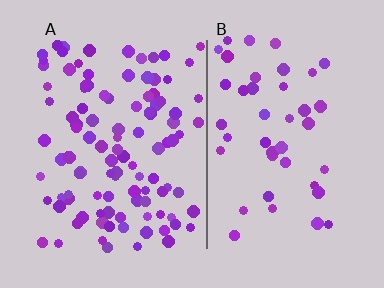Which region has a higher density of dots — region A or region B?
A (the left).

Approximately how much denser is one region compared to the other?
Approximately 2.5× — region A over region B.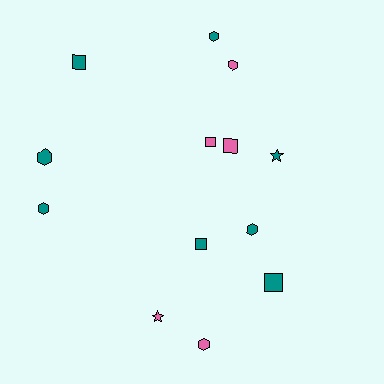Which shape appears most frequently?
Hexagon, with 6 objects.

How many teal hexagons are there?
There are 4 teal hexagons.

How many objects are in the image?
There are 13 objects.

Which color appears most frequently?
Teal, with 8 objects.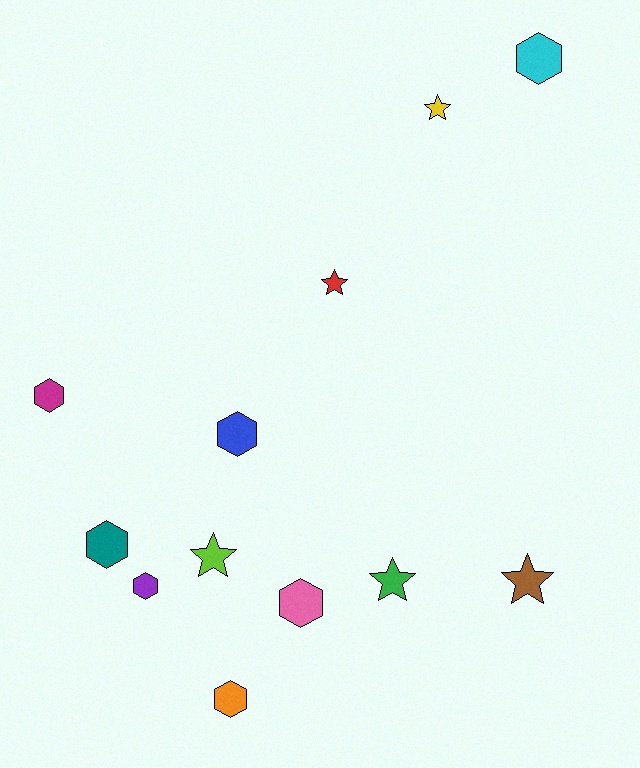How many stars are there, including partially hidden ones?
There are 5 stars.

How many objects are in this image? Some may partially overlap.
There are 12 objects.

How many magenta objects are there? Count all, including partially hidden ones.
There is 1 magenta object.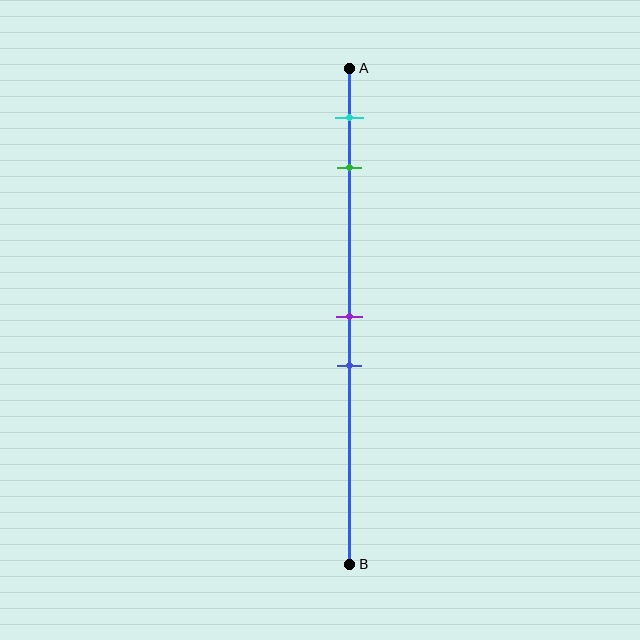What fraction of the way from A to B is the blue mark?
The blue mark is approximately 60% (0.6) of the way from A to B.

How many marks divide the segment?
There are 4 marks dividing the segment.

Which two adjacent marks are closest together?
The purple and blue marks are the closest adjacent pair.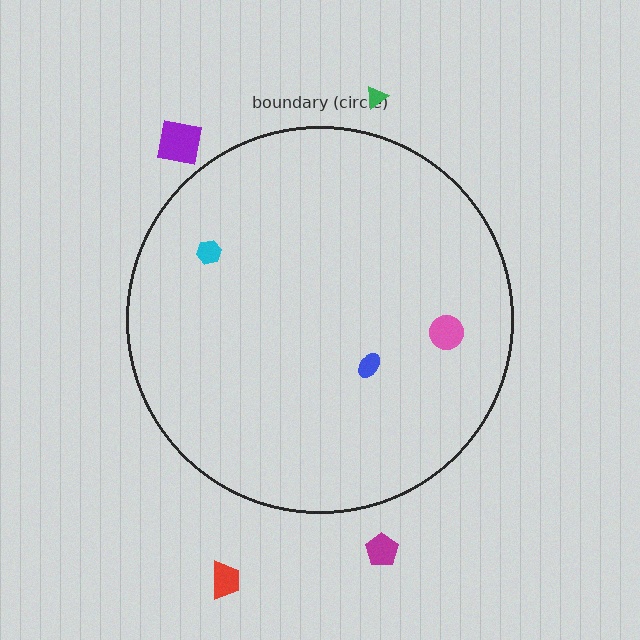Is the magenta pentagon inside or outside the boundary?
Outside.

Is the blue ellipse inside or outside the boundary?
Inside.